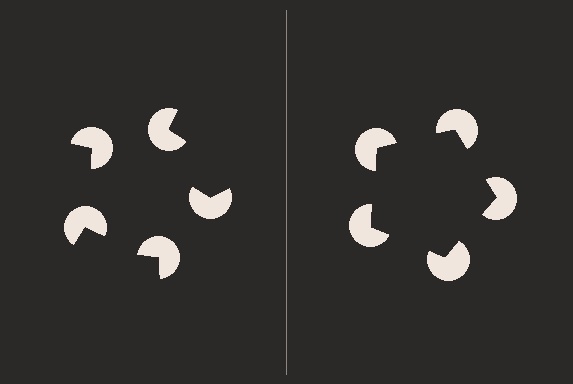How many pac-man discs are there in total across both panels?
10 — 5 on each side.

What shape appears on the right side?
An illusory pentagon.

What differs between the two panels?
The pac-man discs are positioned identically on both sides; only the wedge orientations differ. On the right they align to a pentagon; on the left they are misaligned.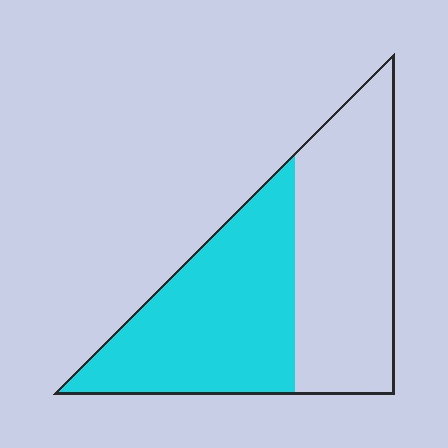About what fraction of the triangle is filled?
About one half (1/2).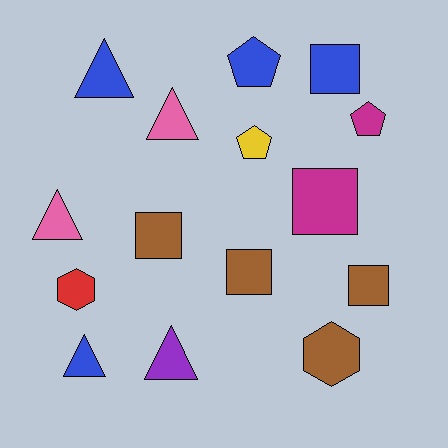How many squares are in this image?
There are 5 squares.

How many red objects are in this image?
There is 1 red object.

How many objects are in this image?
There are 15 objects.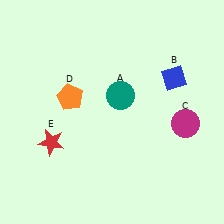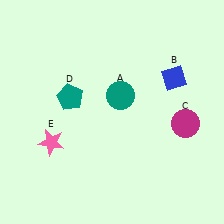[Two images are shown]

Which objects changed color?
D changed from orange to teal. E changed from red to pink.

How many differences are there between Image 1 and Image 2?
There are 2 differences between the two images.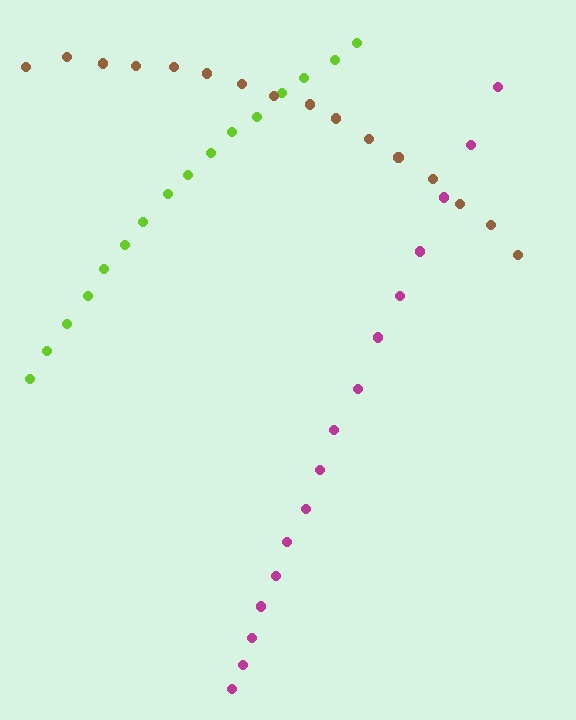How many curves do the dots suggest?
There are 3 distinct paths.